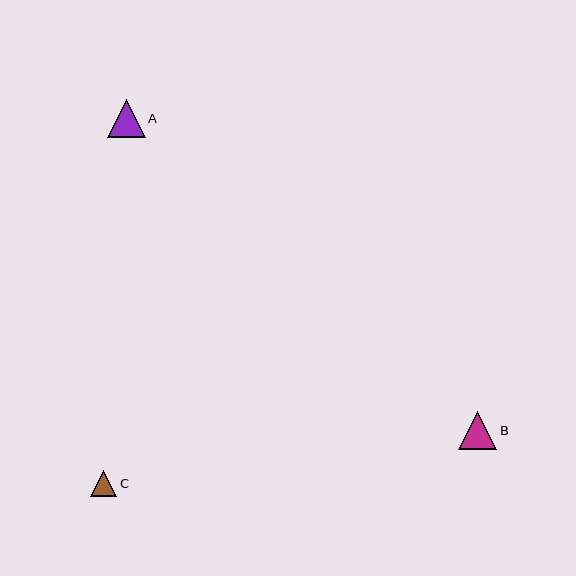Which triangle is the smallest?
Triangle C is the smallest with a size of approximately 26 pixels.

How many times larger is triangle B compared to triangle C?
Triangle B is approximately 1.4 times the size of triangle C.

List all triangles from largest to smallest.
From largest to smallest: B, A, C.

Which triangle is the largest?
Triangle B is the largest with a size of approximately 38 pixels.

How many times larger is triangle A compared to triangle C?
Triangle A is approximately 1.4 times the size of triangle C.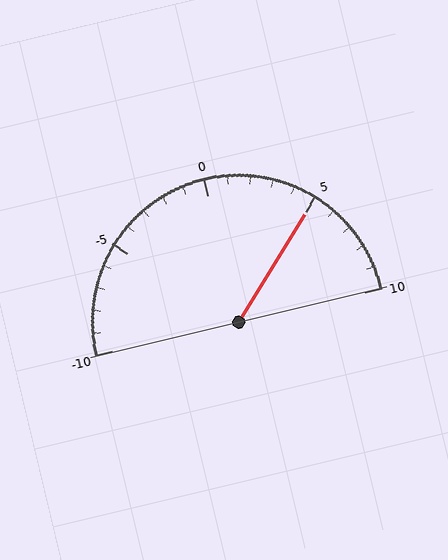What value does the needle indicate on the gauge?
The needle indicates approximately 5.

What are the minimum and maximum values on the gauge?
The gauge ranges from -10 to 10.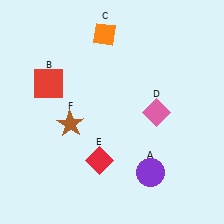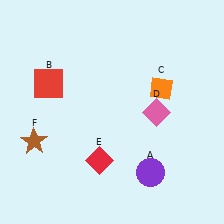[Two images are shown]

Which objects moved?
The objects that moved are: the orange diamond (C), the brown star (F).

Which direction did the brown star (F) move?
The brown star (F) moved left.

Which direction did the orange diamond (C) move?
The orange diamond (C) moved right.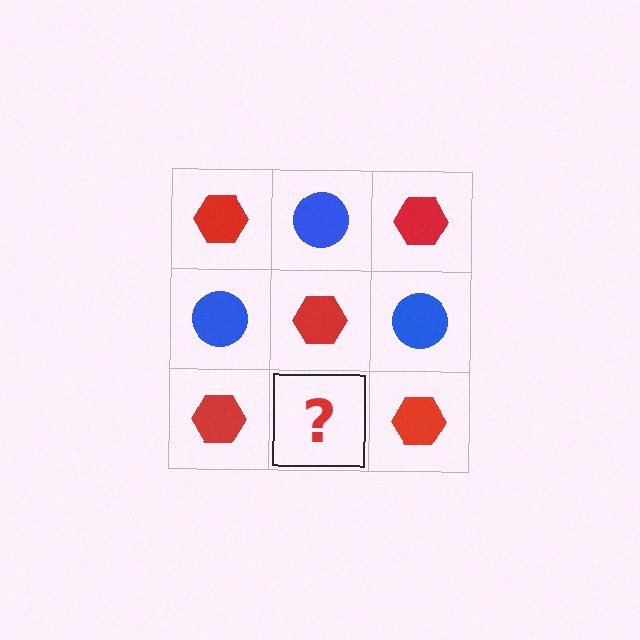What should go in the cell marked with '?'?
The missing cell should contain a blue circle.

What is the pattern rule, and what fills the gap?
The rule is that it alternates red hexagon and blue circle in a checkerboard pattern. The gap should be filled with a blue circle.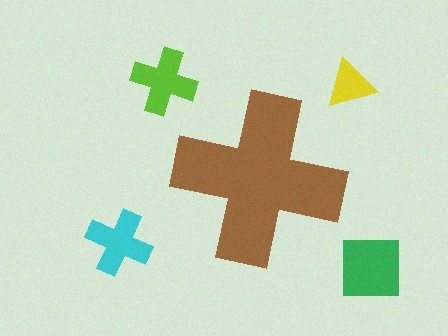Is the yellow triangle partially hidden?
No, the yellow triangle is fully visible.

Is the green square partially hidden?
No, the green square is fully visible.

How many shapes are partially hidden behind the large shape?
0 shapes are partially hidden.